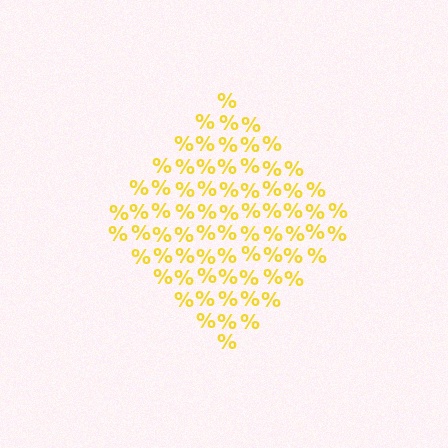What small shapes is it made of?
It is made of small percent signs.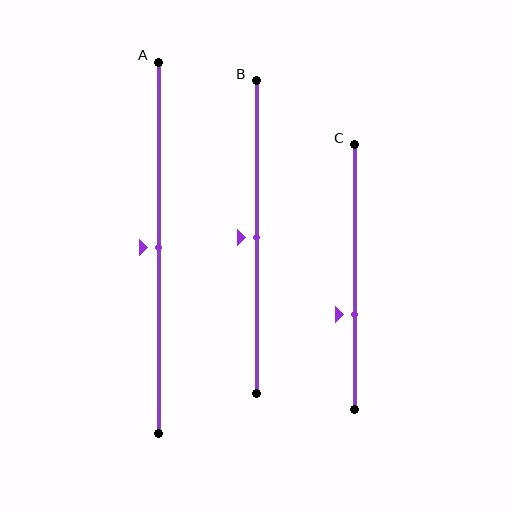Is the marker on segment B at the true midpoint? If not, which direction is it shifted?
Yes, the marker on segment B is at the true midpoint.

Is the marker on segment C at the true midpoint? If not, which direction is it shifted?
No, the marker on segment C is shifted downward by about 14% of the segment length.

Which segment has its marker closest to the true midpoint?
Segment A has its marker closest to the true midpoint.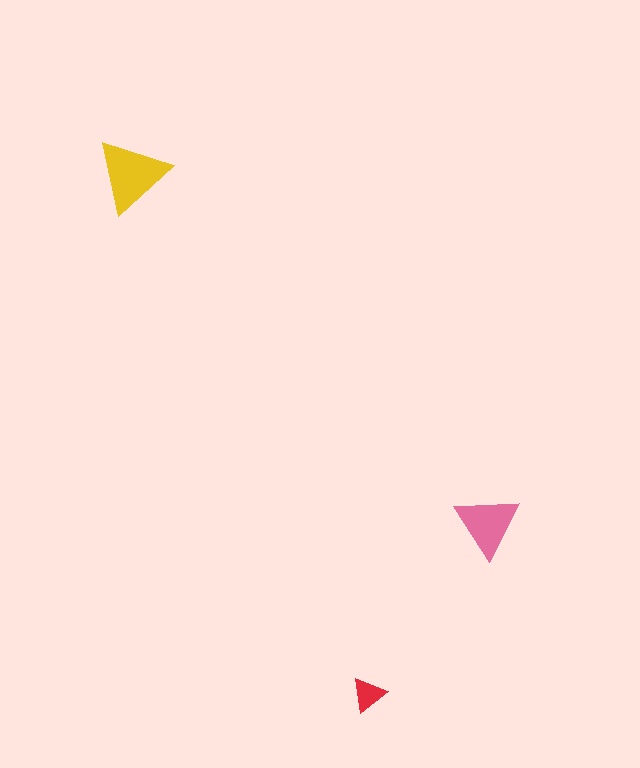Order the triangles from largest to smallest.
the yellow one, the pink one, the red one.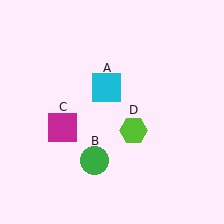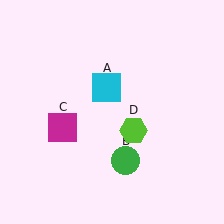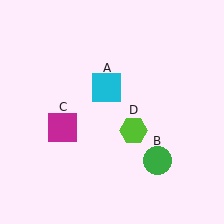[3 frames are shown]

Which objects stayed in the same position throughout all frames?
Cyan square (object A) and magenta square (object C) and lime hexagon (object D) remained stationary.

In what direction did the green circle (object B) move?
The green circle (object B) moved right.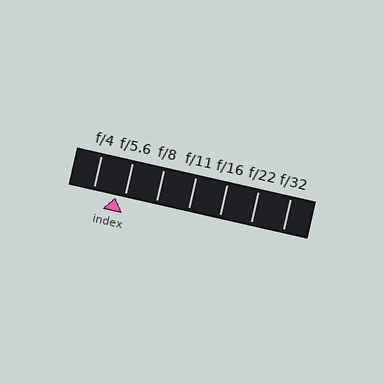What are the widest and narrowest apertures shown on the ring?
The widest aperture shown is f/4 and the narrowest is f/32.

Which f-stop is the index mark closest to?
The index mark is closest to f/5.6.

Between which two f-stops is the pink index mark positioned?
The index mark is between f/4 and f/5.6.